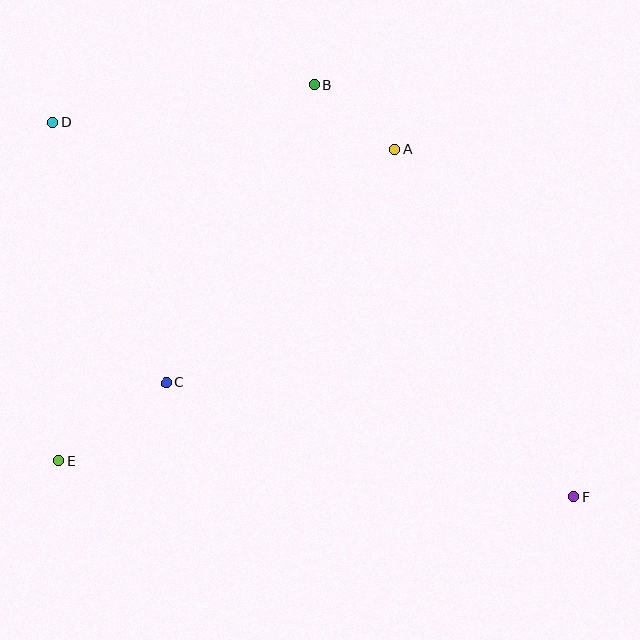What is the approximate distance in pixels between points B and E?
The distance between B and E is approximately 455 pixels.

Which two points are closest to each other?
Points A and B are closest to each other.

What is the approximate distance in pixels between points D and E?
The distance between D and E is approximately 338 pixels.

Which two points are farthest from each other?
Points D and F are farthest from each other.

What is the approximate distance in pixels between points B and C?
The distance between B and C is approximately 333 pixels.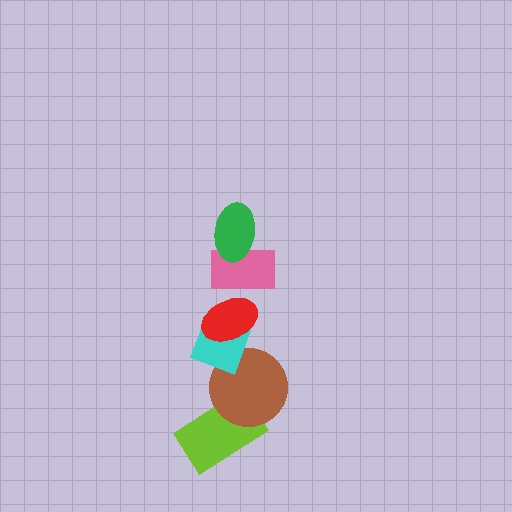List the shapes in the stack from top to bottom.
From top to bottom: the green ellipse, the pink rectangle, the red ellipse, the cyan diamond, the brown circle, the lime rectangle.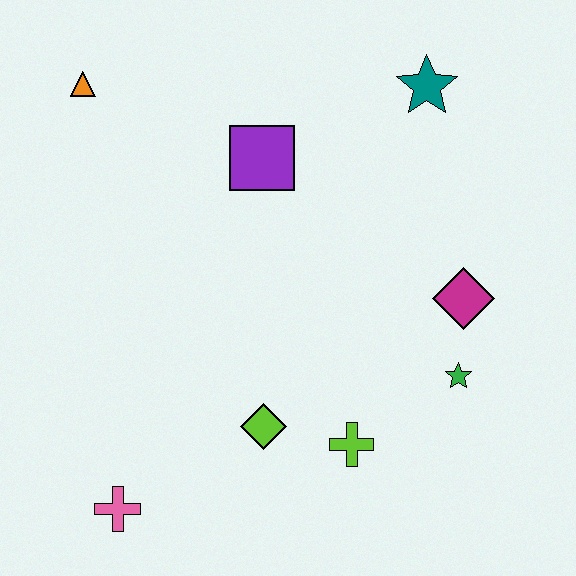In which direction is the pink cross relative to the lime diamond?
The pink cross is to the left of the lime diamond.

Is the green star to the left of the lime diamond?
No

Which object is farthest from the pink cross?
The teal star is farthest from the pink cross.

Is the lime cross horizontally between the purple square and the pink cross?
No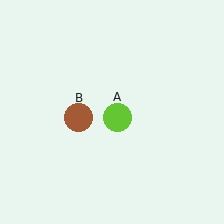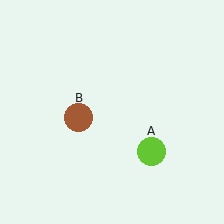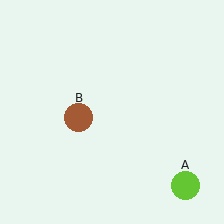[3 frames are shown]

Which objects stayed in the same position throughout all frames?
Brown circle (object B) remained stationary.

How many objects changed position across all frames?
1 object changed position: lime circle (object A).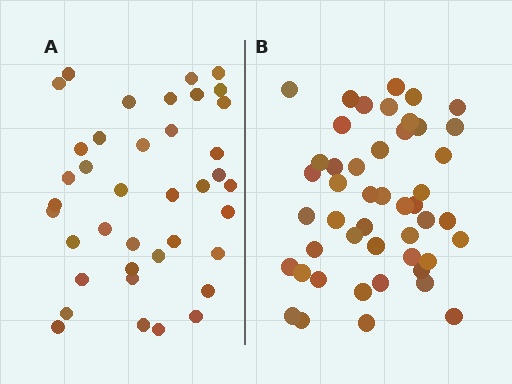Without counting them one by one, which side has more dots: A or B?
Region B (the right region) has more dots.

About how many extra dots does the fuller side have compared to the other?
Region B has roughly 8 or so more dots than region A.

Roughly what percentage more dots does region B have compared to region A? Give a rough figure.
About 20% more.